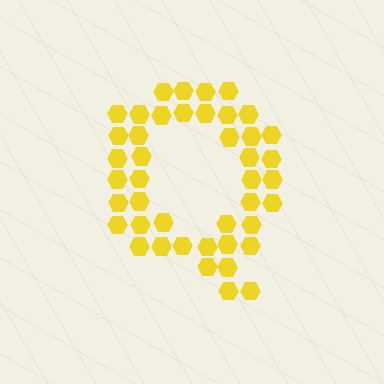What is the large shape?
The large shape is the letter Q.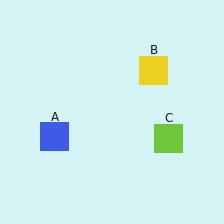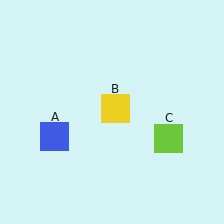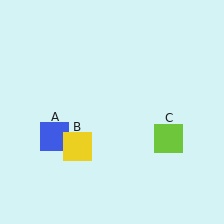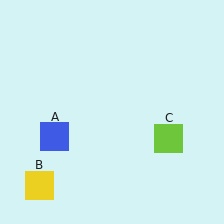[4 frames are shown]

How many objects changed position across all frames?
1 object changed position: yellow square (object B).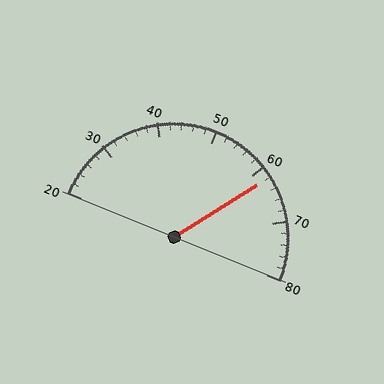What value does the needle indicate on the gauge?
The needle indicates approximately 62.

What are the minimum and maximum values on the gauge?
The gauge ranges from 20 to 80.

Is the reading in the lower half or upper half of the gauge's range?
The reading is in the upper half of the range (20 to 80).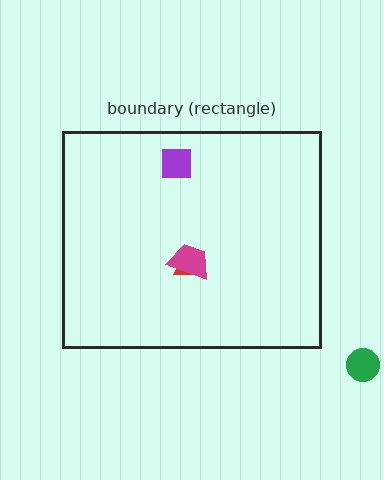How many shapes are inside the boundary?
3 inside, 1 outside.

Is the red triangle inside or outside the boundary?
Inside.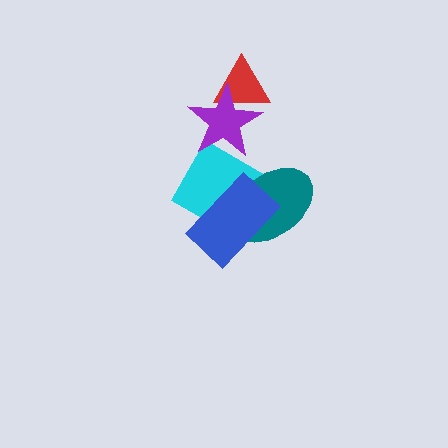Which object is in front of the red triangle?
The purple star is in front of the red triangle.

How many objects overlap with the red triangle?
1 object overlaps with the red triangle.